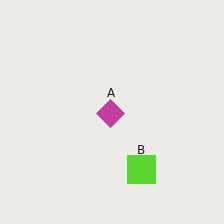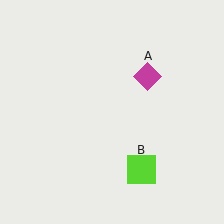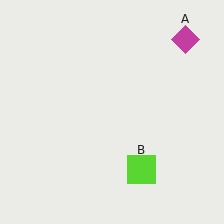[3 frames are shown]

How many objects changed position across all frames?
1 object changed position: magenta diamond (object A).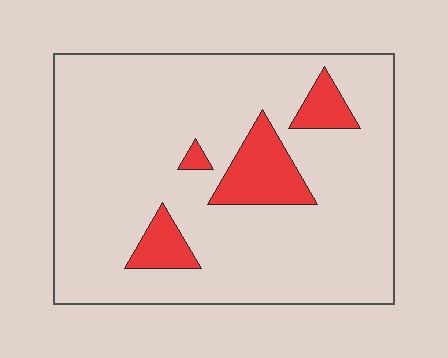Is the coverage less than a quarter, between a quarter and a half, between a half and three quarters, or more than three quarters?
Less than a quarter.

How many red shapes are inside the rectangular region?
4.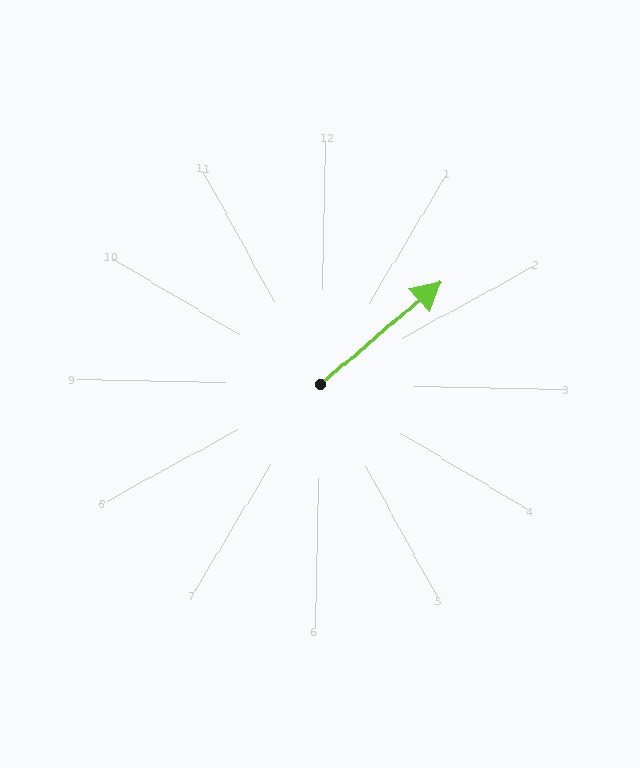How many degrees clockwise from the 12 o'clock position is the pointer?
Approximately 48 degrees.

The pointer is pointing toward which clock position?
Roughly 2 o'clock.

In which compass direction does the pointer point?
Northeast.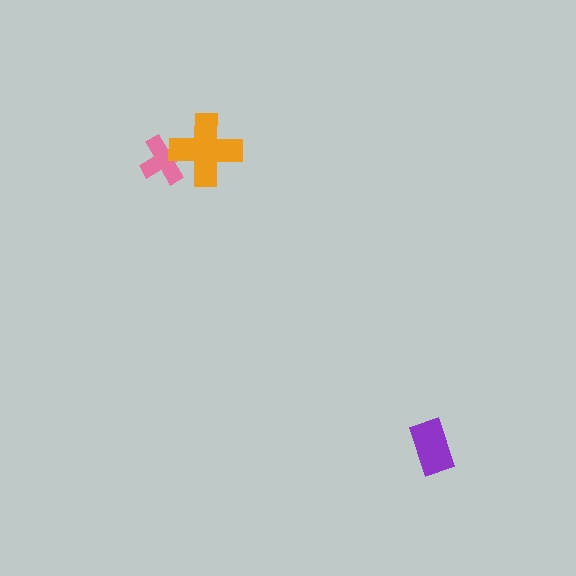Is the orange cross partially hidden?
No, no other shape covers it.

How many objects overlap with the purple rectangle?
0 objects overlap with the purple rectangle.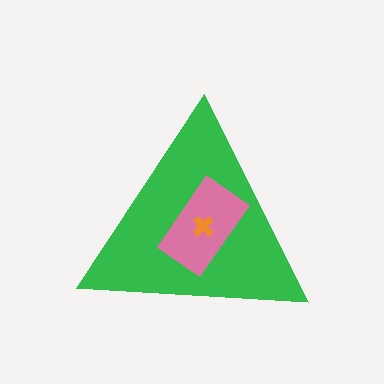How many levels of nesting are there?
3.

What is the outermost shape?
The green triangle.